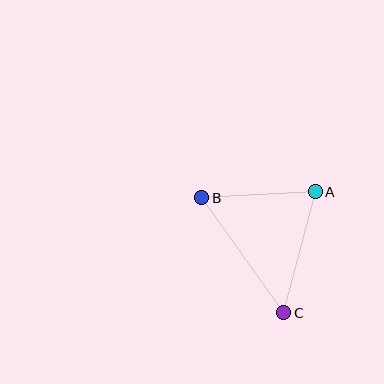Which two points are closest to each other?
Points A and B are closest to each other.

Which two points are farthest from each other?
Points B and C are farthest from each other.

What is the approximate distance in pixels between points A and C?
The distance between A and C is approximately 125 pixels.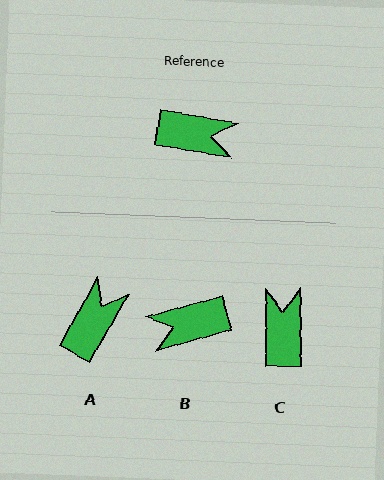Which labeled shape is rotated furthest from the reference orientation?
B, about 155 degrees away.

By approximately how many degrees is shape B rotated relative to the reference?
Approximately 155 degrees clockwise.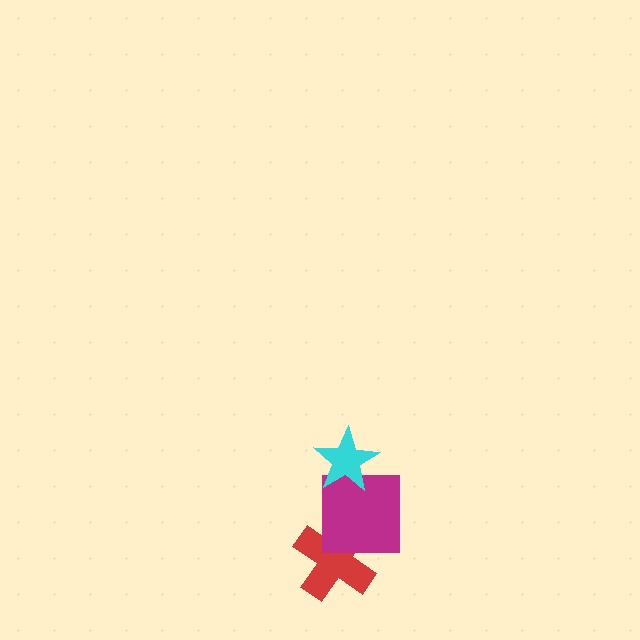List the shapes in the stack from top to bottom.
From top to bottom: the cyan star, the magenta square, the red cross.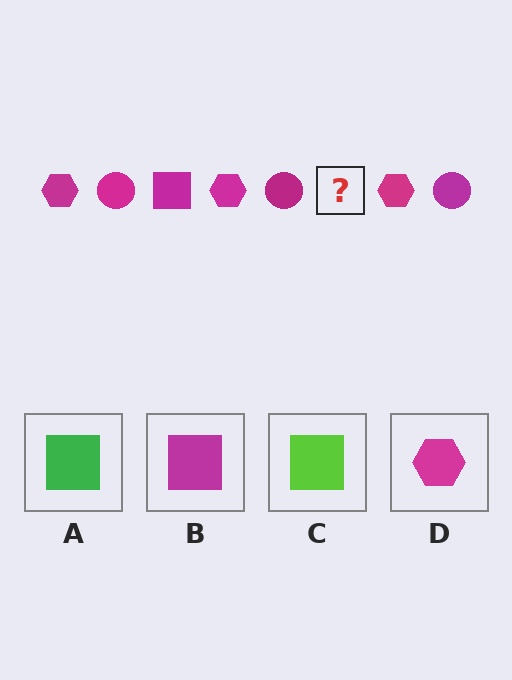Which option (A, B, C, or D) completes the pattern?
B.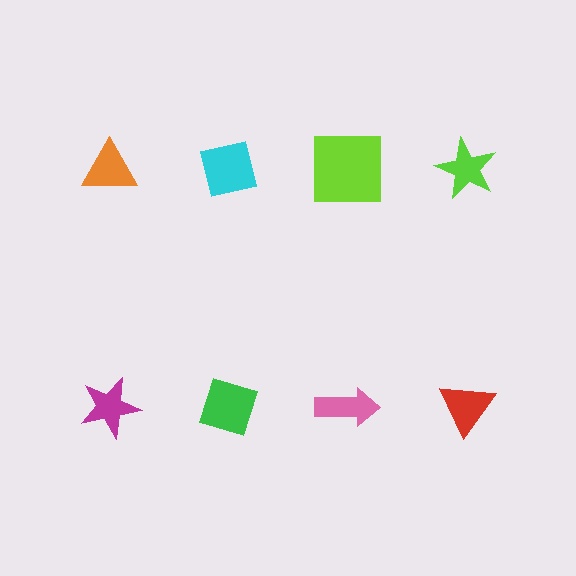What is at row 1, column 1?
An orange triangle.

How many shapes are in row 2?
4 shapes.